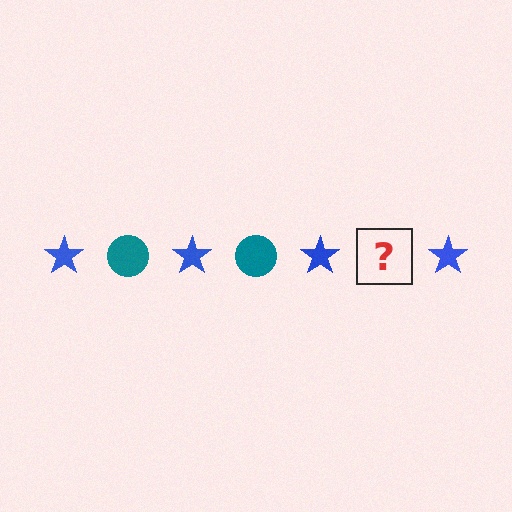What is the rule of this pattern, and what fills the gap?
The rule is that the pattern alternates between blue star and teal circle. The gap should be filled with a teal circle.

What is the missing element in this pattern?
The missing element is a teal circle.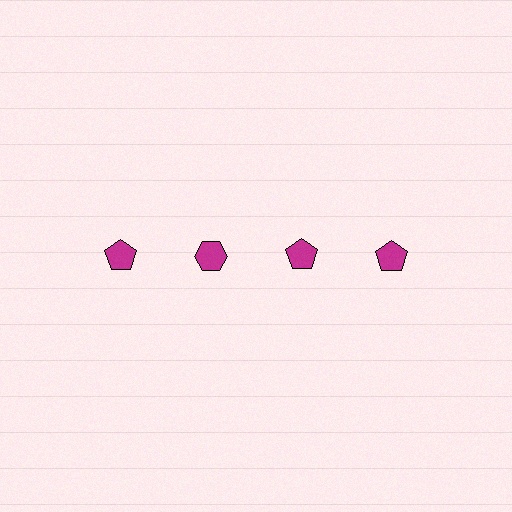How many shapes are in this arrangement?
There are 4 shapes arranged in a grid pattern.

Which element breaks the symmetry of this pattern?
The magenta hexagon in the top row, second from left column breaks the symmetry. All other shapes are magenta pentagons.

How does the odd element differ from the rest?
It has a different shape: hexagon instead of pentagon.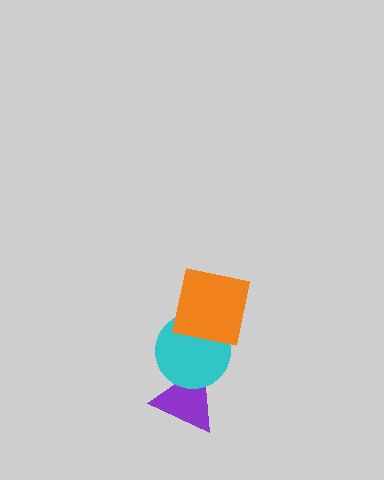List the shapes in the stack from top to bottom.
From top to bottom: the orange square, the cyan circle, the purple triangle.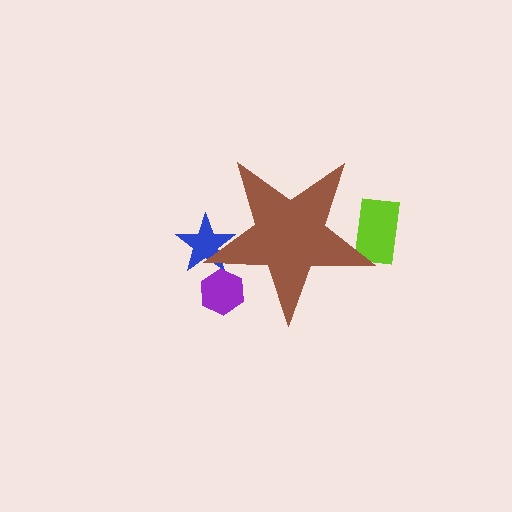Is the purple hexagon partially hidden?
Yes, the purple hexagon is partially hidden behind the brown star.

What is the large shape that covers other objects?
A brown star.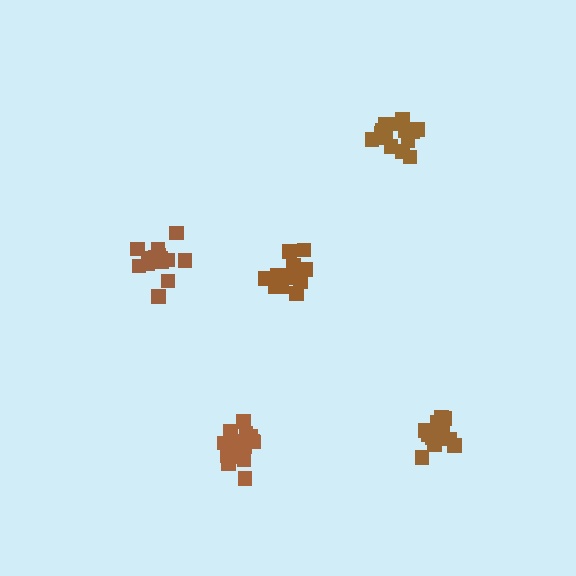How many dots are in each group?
Group 1: 14 dots, Group 2: 14 dots, Group 3: 17 dots, Group 4: 16 dots, Group 5: 15 dots (76 total).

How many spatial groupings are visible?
There are 5 spatial groupings.